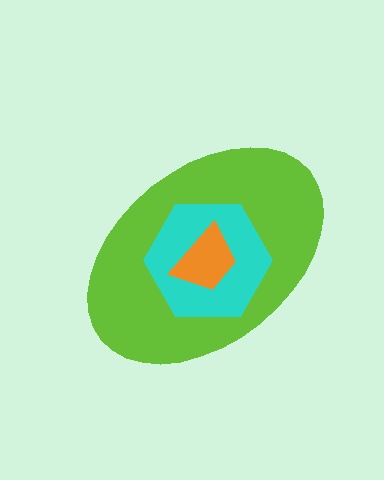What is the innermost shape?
The orange trapezoid.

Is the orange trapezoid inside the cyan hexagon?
Yes.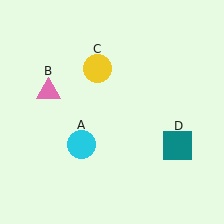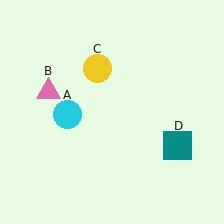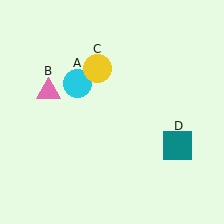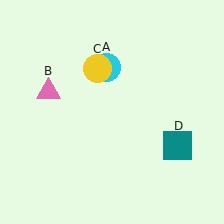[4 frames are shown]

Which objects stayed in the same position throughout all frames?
Pink triangle (object B) and yellow circle (object C) and teal square (object D) remained stationary.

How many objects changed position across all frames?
1 object changed position: cyan circle (object A).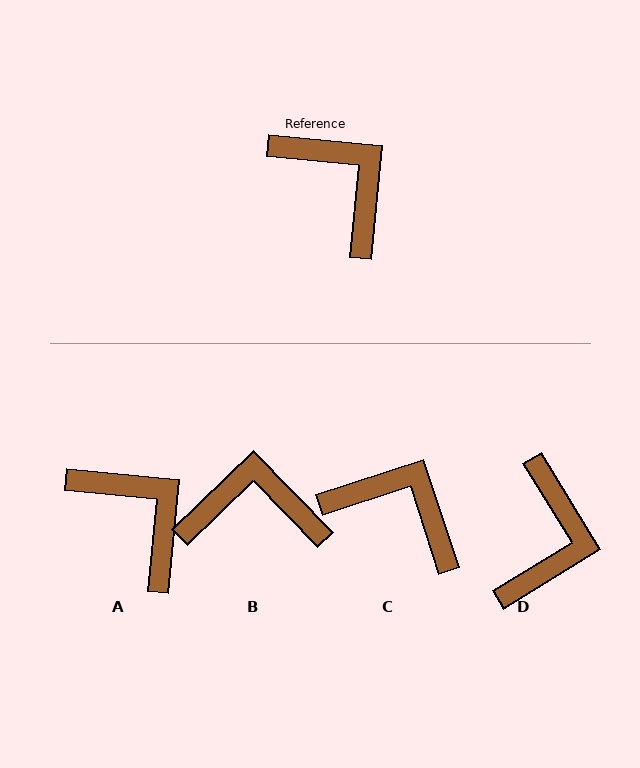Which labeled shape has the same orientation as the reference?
A.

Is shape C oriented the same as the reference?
No, it is off by about 24 degrees.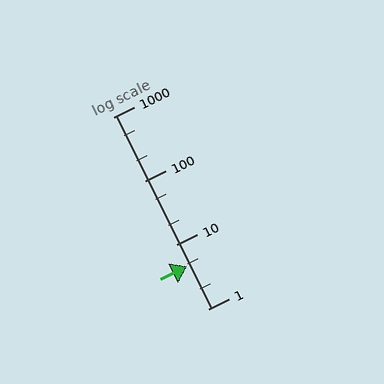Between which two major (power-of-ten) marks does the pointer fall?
The pointer is between 1 and 10.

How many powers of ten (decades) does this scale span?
The scale spans 3 decades, from 1 to 1000.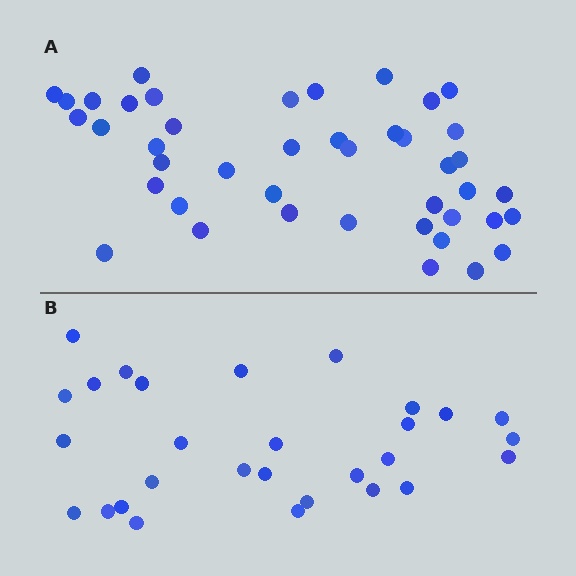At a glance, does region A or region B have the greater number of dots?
Region A (the top region) has more dots.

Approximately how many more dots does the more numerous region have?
Region A has approximately 15 more dots than region B.